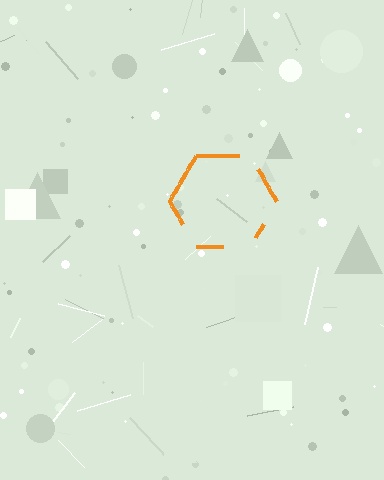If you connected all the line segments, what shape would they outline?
They would outline a hexagon.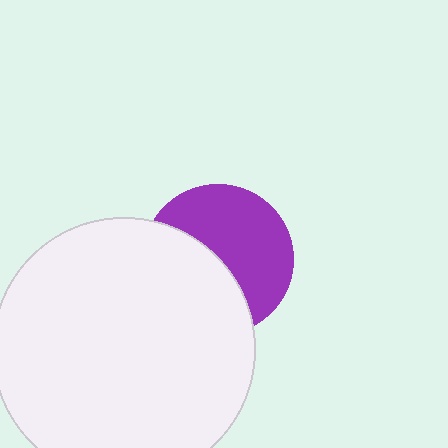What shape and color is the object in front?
The object in front is a white circle.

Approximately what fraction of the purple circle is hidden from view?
Roughly 46% of the purple circle is hidden behind the white circle.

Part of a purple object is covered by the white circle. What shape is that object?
It is a circle.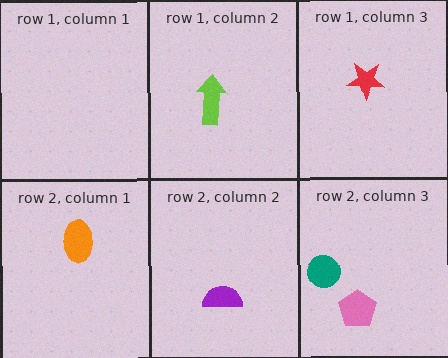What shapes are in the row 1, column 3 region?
The red star.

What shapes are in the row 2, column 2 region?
The purple semicircle.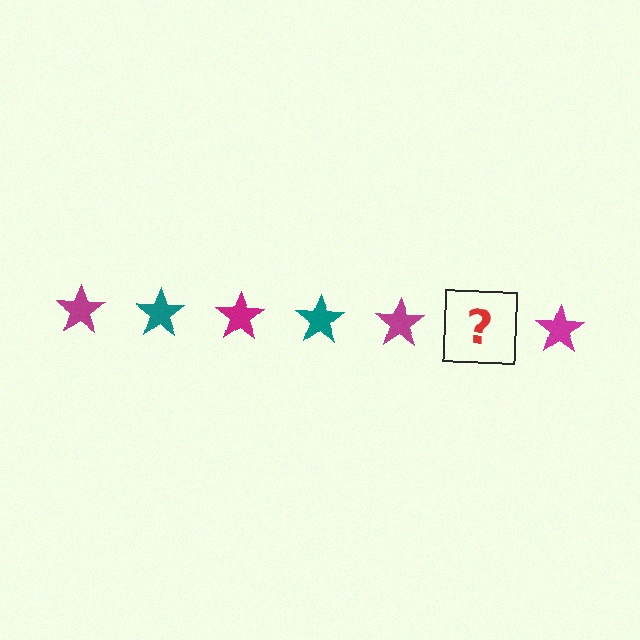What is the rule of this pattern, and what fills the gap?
The rule is that the pattern cycles through magenta, teal stars. The gap should be filled with a teal star.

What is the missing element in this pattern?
The missing element is a teal star.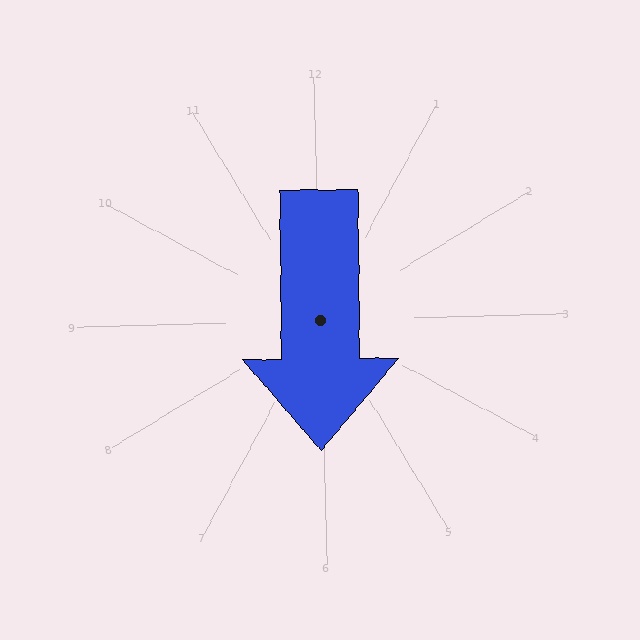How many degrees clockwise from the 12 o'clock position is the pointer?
Approximately 181 degrees.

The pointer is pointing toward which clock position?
Roughly 6 o'clock.